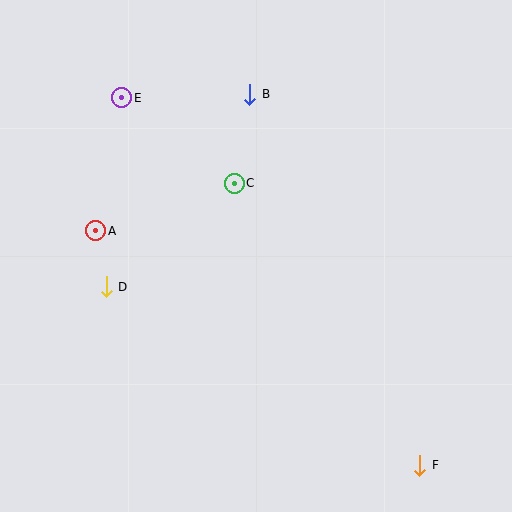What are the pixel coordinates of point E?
Point E is at (122, 98).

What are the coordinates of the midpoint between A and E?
The midpoint between A and E is at (109, 164).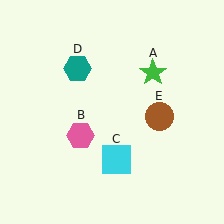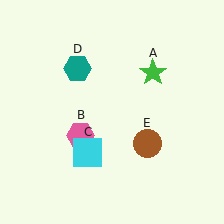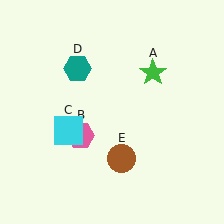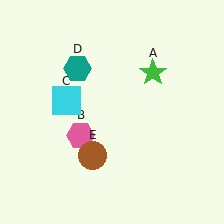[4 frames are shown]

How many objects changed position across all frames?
2 objects changed position: cyan square (object C), brown circle (object E).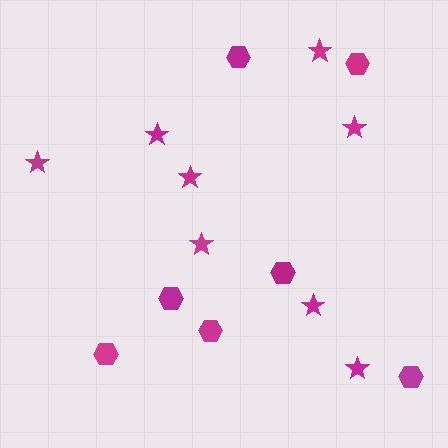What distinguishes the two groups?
There are 2 groups: one group of stars (8) and one group of hexagons (7).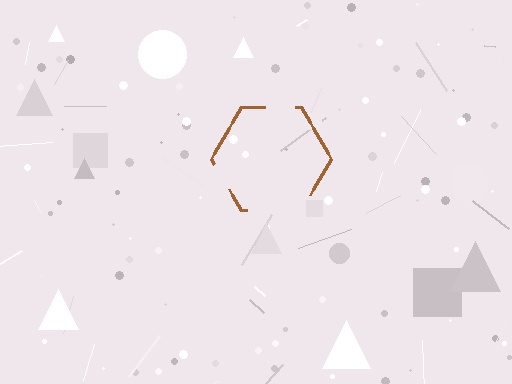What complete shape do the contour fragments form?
The contour fragments form a hexagon.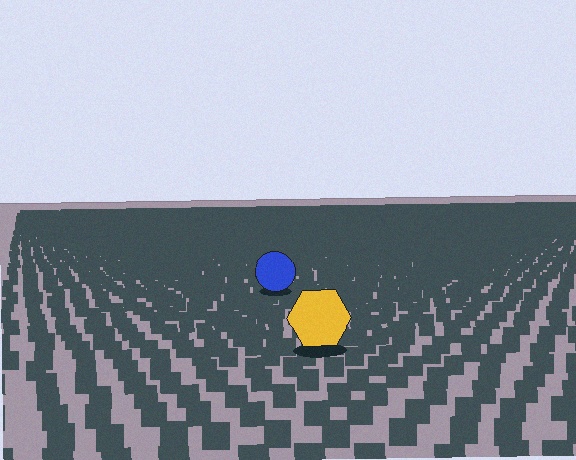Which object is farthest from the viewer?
The blue circle is farthest from the viewer. It appears smaller and the ground texture around it is denser.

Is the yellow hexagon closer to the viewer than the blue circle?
Yes. The yellow hexagon is closer — you can tell from the texture gradient: the ground texture is coarser near it.